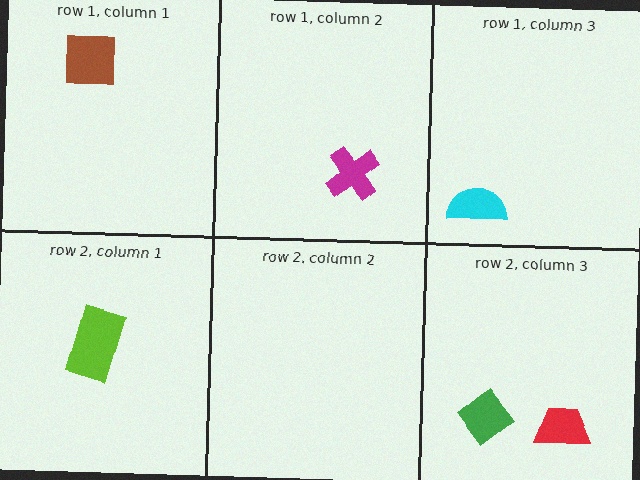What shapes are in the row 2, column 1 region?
The lime rectangle.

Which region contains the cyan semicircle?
The row 1, column 3 region.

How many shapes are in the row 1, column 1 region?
1.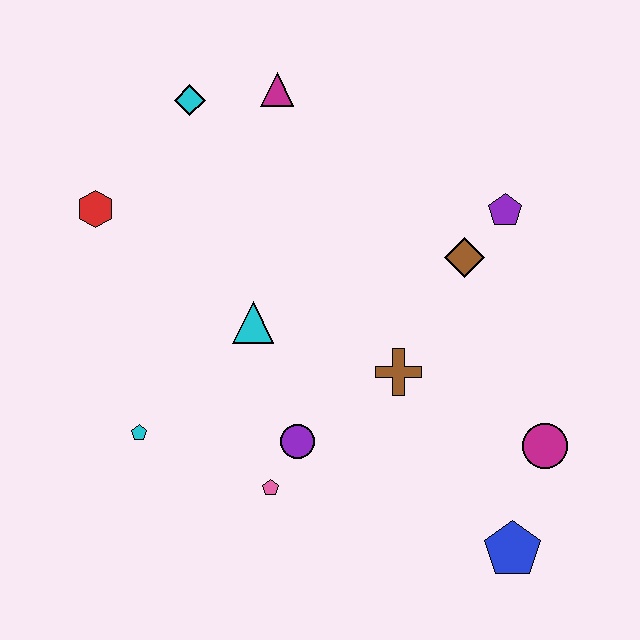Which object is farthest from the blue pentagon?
The cyan diamond is farthest from the blue pentagon.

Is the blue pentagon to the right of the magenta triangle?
Yes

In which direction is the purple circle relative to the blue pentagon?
The purple circle is to the left of the blue pentagon.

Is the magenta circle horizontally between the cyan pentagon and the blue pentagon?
No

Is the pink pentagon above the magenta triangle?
No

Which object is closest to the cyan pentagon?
The pink pentagon is closest to the cyan pentagon.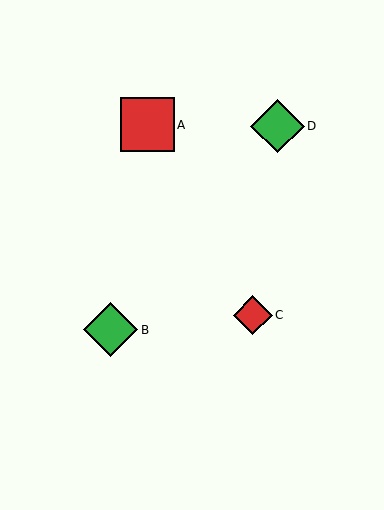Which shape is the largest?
The green diamond (labeled B) is the largest.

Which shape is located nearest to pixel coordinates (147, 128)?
The red square (labeled A) at (147, 125) is nearest to that location.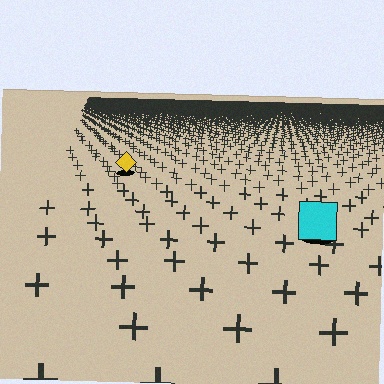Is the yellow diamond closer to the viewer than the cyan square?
No. The cyan square is closer — you can tell from the texture gradient: the ground texture is coarser near it.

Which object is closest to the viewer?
The cyan square is closest. The texture marks near it are larger and more spread out.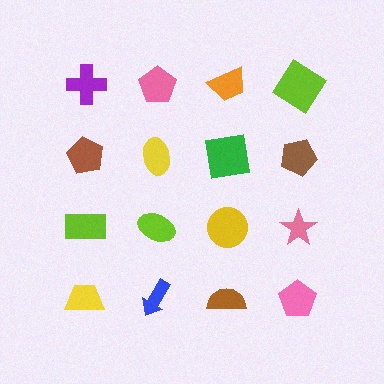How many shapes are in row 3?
4 shapes.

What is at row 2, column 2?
A yellow ellipse.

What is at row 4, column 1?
A yellow trapezoid.